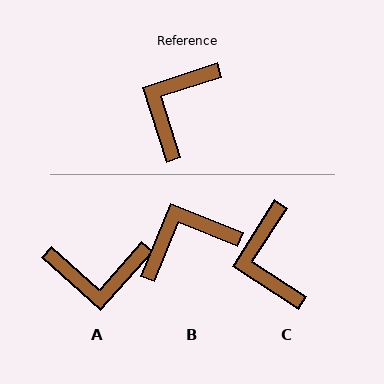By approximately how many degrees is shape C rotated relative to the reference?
Approximately 39 degrees counter-clockwise.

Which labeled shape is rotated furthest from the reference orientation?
A, about 120 degrees away.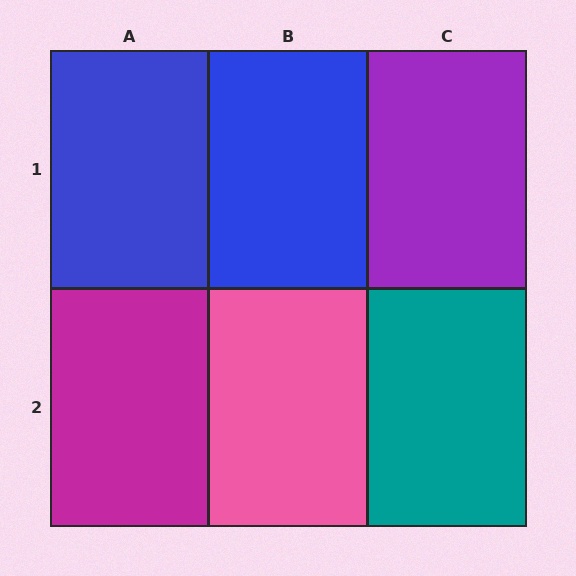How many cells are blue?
2 cells are blue.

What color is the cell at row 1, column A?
Blue.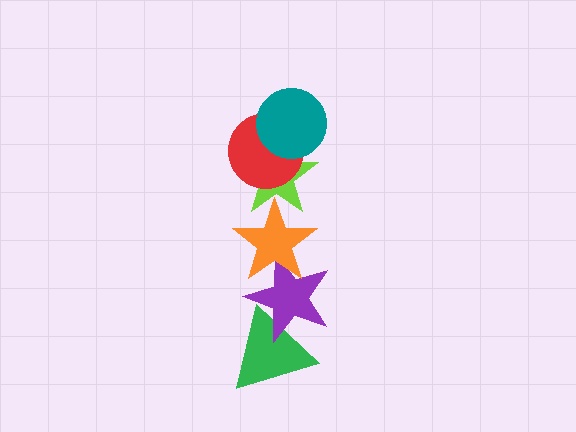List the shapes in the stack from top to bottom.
From top to bottom: the teal circle, the red circle, the lime star, the orange star, the purple star, the green triangle.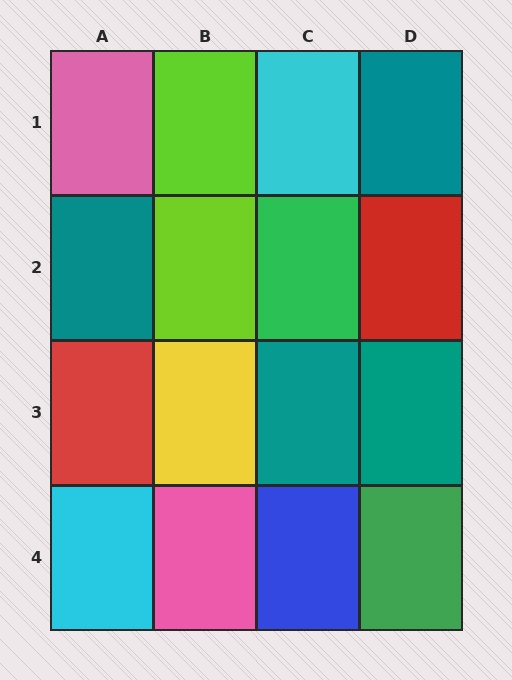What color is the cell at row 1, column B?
Lime.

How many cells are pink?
2 cells are pink.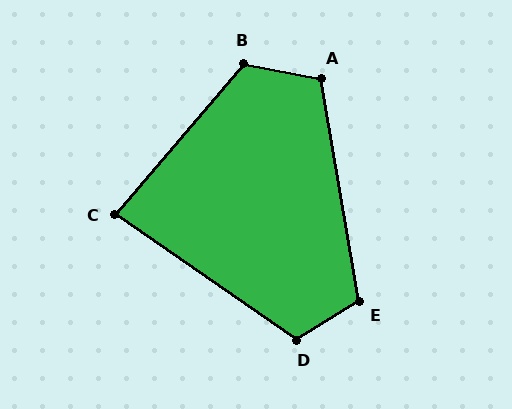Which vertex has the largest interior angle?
B, at approximately 119 degrees.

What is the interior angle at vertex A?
Approximately 111 degrees (obtuse).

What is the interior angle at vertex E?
Approximately 112 degrees (obtuse).